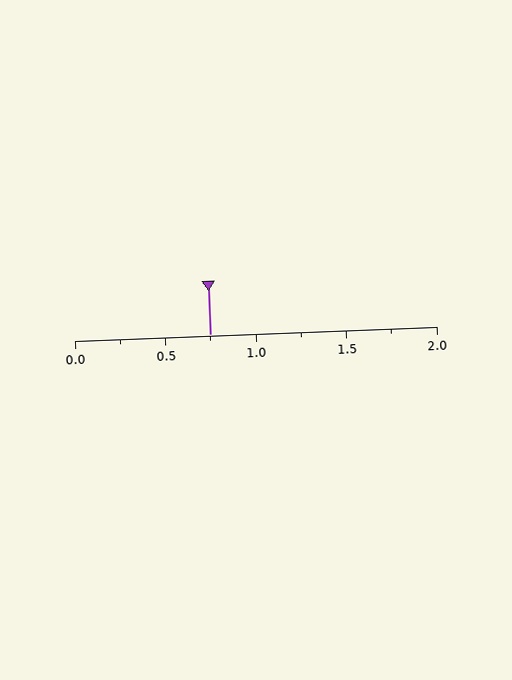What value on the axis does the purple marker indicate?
The marker indicates approximately 0.75.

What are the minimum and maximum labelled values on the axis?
The axis runs from 0.0 to 2.0.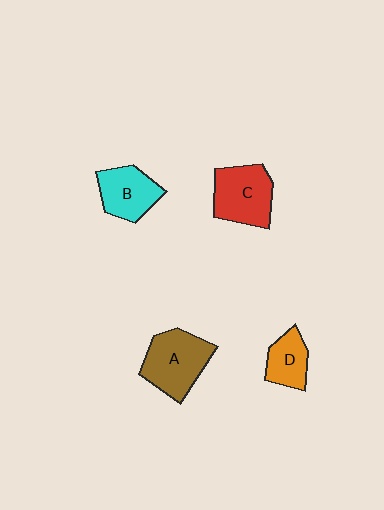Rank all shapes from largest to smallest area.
From largest to smallest: A (brown), C (red), B (cyan), D (orange).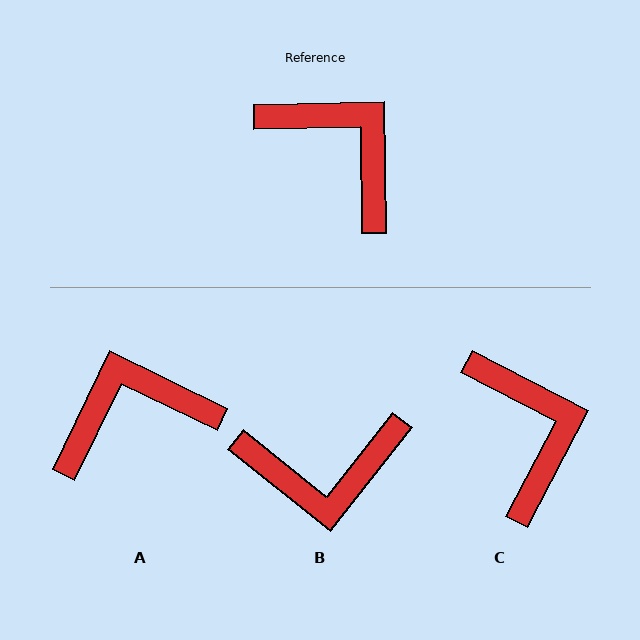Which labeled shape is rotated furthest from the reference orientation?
B, about 129 degrees away.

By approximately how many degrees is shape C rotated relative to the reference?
Approximately 29 degrees clockwise.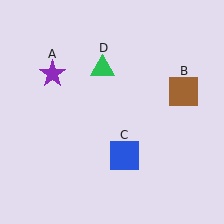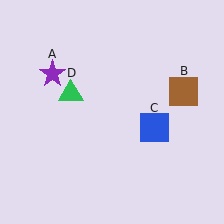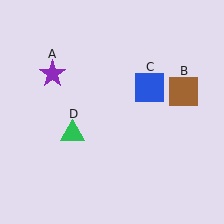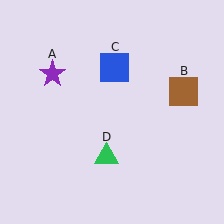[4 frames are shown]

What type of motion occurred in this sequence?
The blue square (object C), green triangle (object D) rotated counterclockwise around the center of the scene.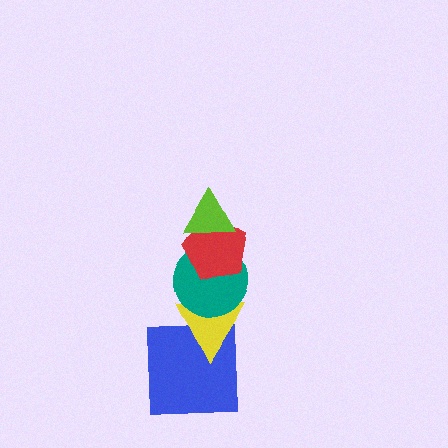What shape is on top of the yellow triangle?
The teal circle is on top of the yellow triangle.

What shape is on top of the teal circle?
The red pentagon is on top of the teal circle.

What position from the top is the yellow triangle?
The yellow triangle is 4th from the top.